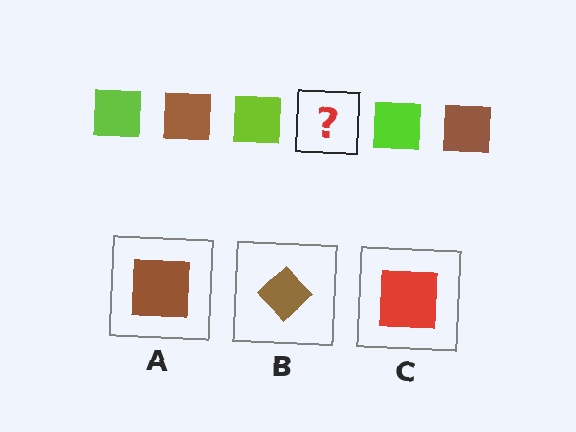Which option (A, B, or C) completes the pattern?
A.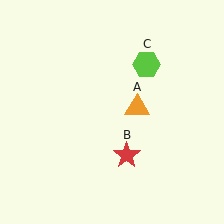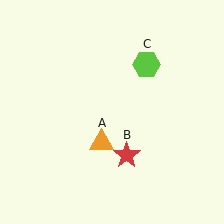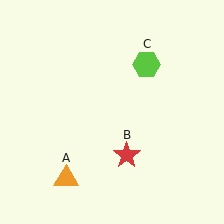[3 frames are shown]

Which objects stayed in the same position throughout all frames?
Red star (object B) and lime hexagon (object C) remained stationary.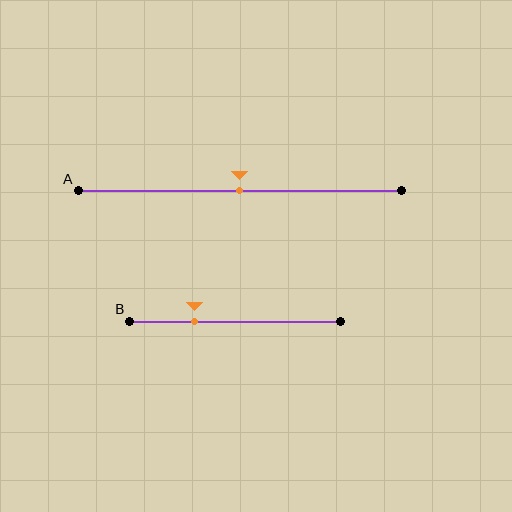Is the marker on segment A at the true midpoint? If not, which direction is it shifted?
Yes, the marker on segment A is at the true midpoint.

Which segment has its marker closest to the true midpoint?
Segment A has its marker closest to the true midpoint.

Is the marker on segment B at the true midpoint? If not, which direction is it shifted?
No, the marker on segment B is shifted to the left by about 19% of the segment length.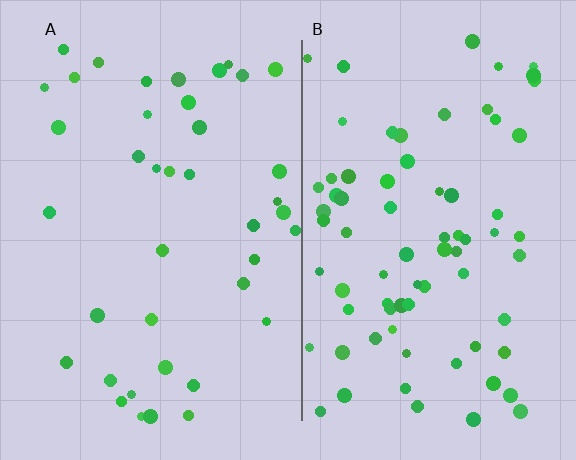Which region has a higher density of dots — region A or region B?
B (the right).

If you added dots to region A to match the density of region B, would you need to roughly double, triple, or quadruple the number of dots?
Approximately double.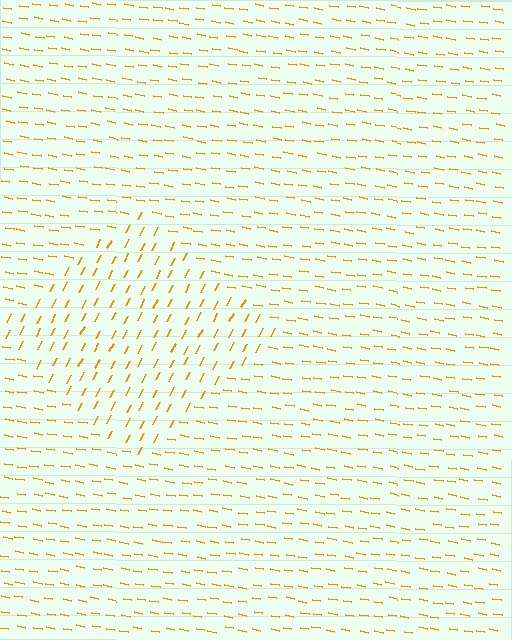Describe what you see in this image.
The image is filled with small orange line segments. A diamond region in the image has lines oriented differently from the surrounding lines, creating a visible texture boundary.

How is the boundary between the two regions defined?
The boundary is defined purely by a change in line orientation (approximately 72 degrees difference). All lines are the same color and thickness.